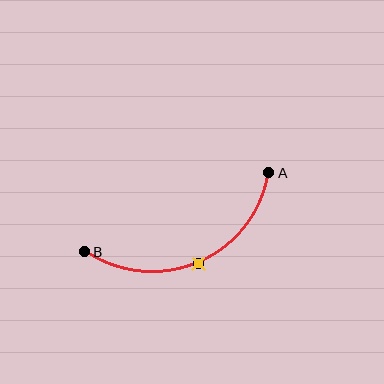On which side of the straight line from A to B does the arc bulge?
The arc bulges below the straight line connecting A and B.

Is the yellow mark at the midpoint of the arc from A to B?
Yes. The yellow mark lies on the arc at equal arc-length from both A and B — it is the arc midpoint.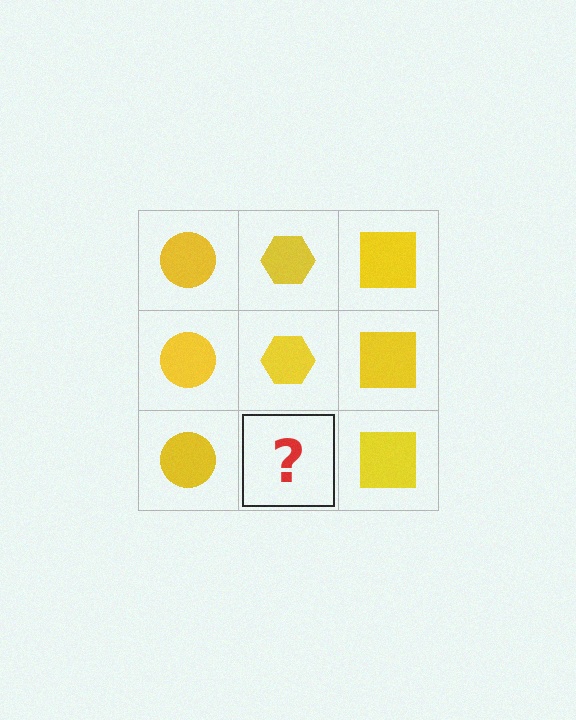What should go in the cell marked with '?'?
The missing cell should contain a yellow hexagon.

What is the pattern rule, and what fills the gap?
The rule is that each column has a consistent shape. The gap should be filled with a yellow hexagon.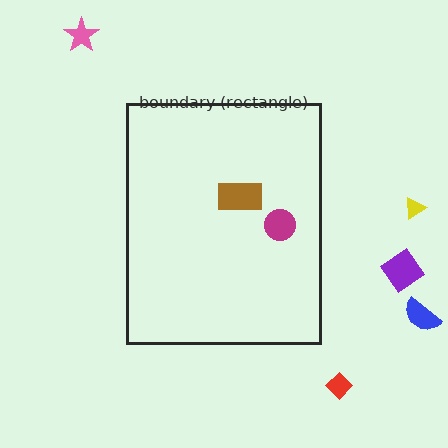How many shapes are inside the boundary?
2 inside, 5 outside.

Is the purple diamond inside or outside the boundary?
Outside.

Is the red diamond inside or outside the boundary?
Outside.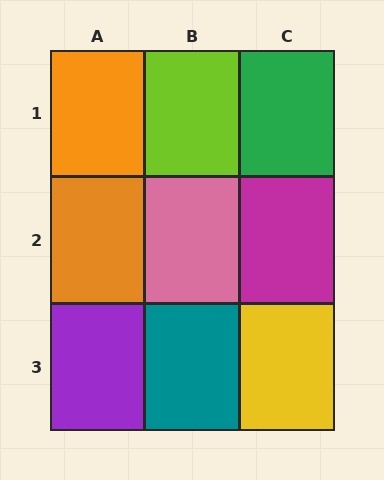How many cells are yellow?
1 cell is yellow.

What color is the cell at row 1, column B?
Lime.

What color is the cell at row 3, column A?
Purple.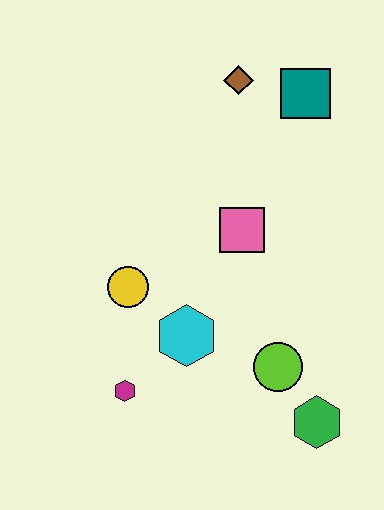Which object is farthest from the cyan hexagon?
The teal square is farthest from the cyan hexagon.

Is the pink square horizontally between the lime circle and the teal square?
No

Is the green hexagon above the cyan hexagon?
No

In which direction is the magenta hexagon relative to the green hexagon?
The magenta hexagon is to the left of the green hexagon.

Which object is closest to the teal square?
The brown diamond is closest to the teal square.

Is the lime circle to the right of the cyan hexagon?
Yes